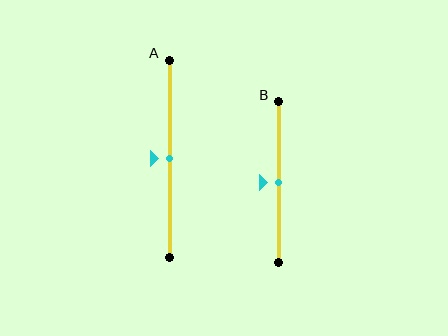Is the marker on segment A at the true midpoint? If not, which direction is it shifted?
Yes, the marker on segment A is at the true midpoint.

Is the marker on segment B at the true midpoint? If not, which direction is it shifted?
Yes, the marker on segment B is at the true midpoint.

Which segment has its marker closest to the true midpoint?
Segment A has its marker closest to the true midpoint.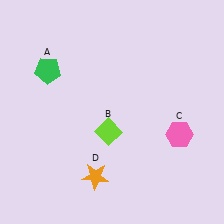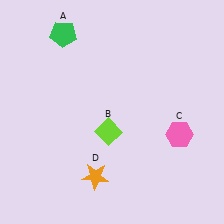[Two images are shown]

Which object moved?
The green pentagon (A) moved up.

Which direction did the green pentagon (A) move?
The green pentagon (A) moved up.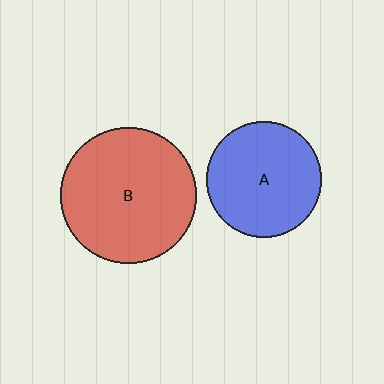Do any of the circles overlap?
No, none of the circles overlap.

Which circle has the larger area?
Circle B (red).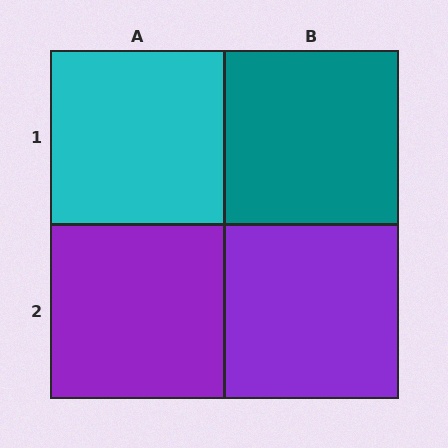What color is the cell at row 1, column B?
Teal.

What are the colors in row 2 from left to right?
Purple, purple.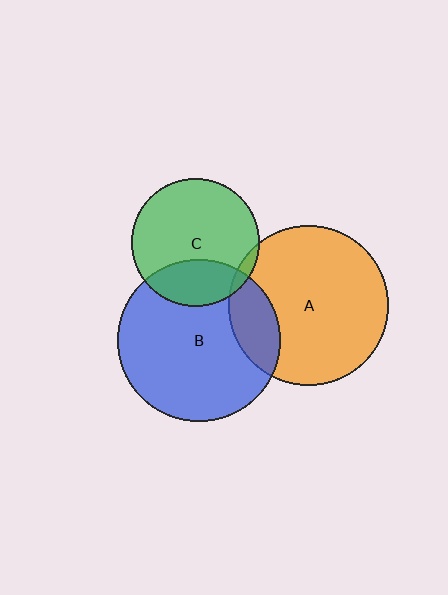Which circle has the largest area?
Circle B (blue).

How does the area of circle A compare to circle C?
Approximately 1.6 times.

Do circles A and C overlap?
Yes.